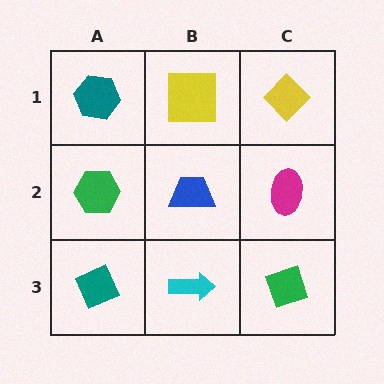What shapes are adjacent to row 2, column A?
A teal hexagon (row 1, column A), a teal diamond (row 3, column A), a blue trapezoid (row 2, column B).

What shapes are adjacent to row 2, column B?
A yellow square (row 1, column B), a cyan arrow (row 3, column B), a green hexagon (row 2, column A), a magenta ellipse (row 2, column C).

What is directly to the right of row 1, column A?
A yellow square.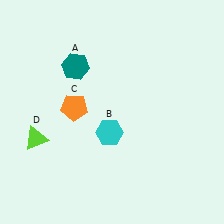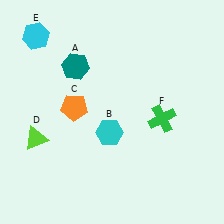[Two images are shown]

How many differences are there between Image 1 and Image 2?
There are 2 differences between the two images.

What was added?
A cyan hexagon (E), a green cross (F) were added in Image 2.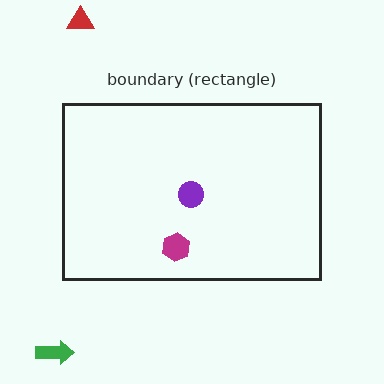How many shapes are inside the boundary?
2 inside, 2 outside.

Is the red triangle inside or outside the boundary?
Outside.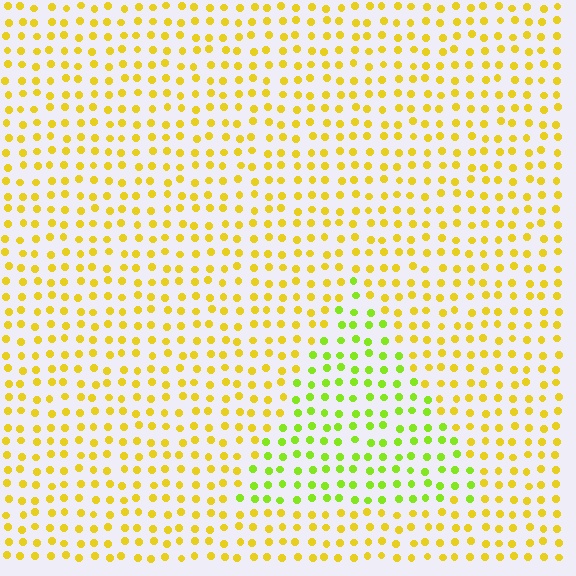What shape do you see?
I see a triangle.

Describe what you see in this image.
The image is filled with small yellow elements in a uniform arrangement. A triangle-shaped region is visible where the elements are tinted to a slightly different hue, forming a subtle color boundary.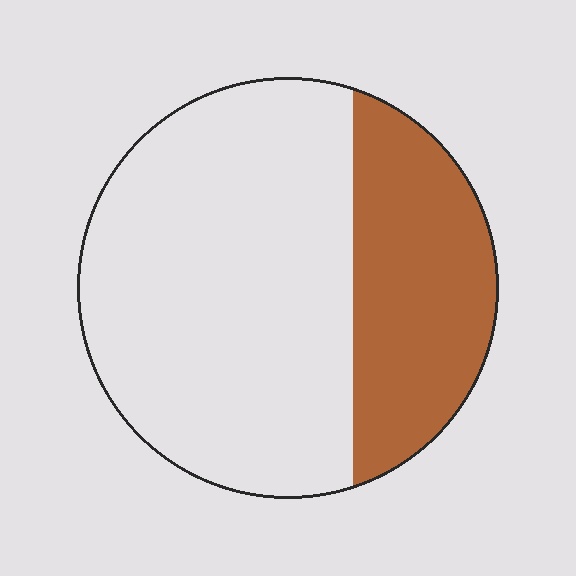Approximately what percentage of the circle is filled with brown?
Approximately 30%.